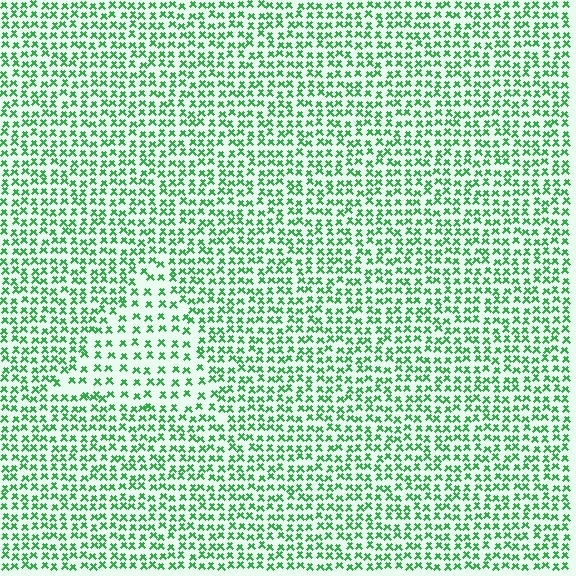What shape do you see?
I see a triangle.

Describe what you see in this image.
The image contains small green elements arranged at two different densities. A triangle-shaped region is visible where the elements are less densely packed than the surrounding area.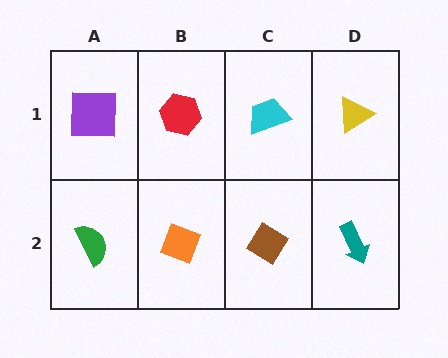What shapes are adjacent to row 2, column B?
A red hexagon (row 1, column B), a green semicircle (row 2, column A), a brown diamond (row 2, column C).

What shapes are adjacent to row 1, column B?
An orange diamond (row 2, column B), a purple square (row 1, column A), a cyan trapezoid (row 1, column C).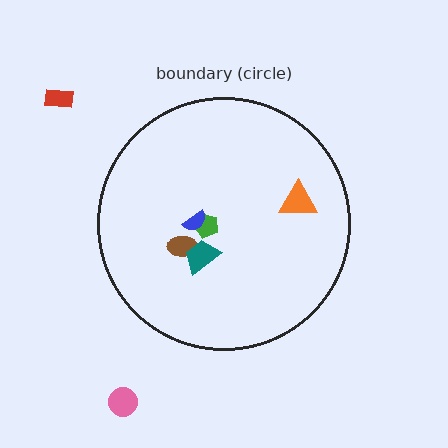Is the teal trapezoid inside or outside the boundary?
Inside.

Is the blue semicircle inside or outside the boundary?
Inside.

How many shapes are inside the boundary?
5 inside, 2 outside.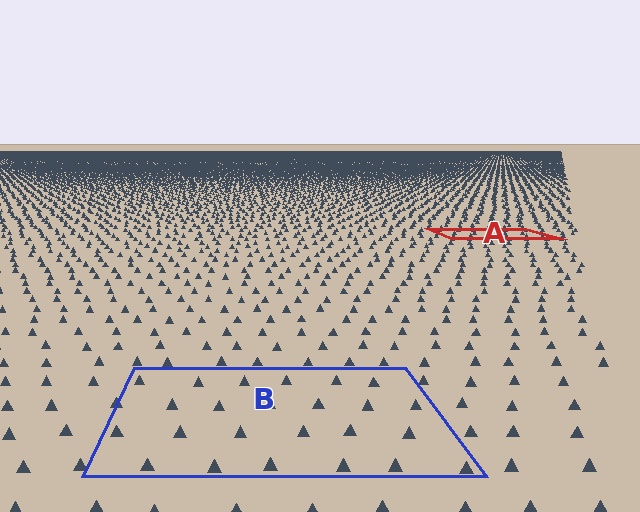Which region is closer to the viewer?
Region B is closer. The texture elements there are larger and more spread out.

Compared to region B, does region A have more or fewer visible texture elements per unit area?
Region A has more texture elements per unit area — they are packed more densely because it is farther away.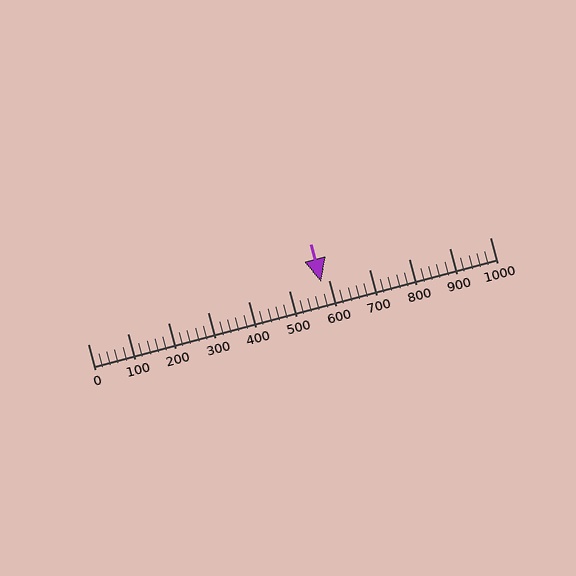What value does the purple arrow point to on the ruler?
The purple arrow points to approximately 580.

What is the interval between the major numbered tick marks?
The major tick marks are spaced 100 units apart.